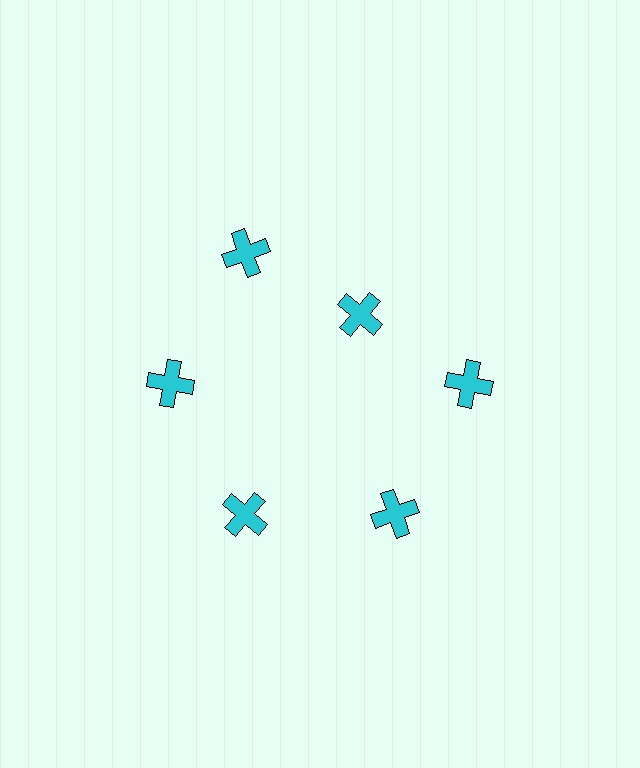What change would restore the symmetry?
The symmetry would be restored by moving it outward, back onto the ring so that all 6 crosses sit at equal angles and equal distance from the center.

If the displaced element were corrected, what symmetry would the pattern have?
It would have 6-fold rotational symmetry — the pattern would map onto itself every 60 degrees.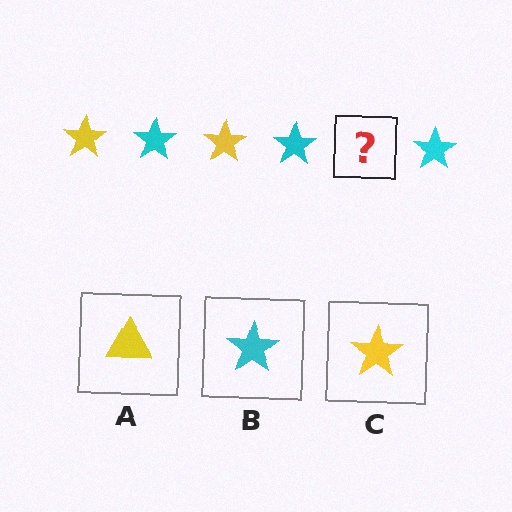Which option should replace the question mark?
Option C.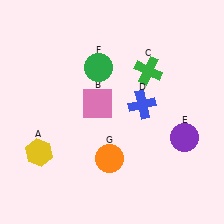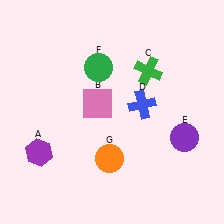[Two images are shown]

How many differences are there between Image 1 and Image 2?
There is 1 difference between the two images.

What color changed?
The hexagon (A) changed from yellow in Image 1 to purple in Image 2.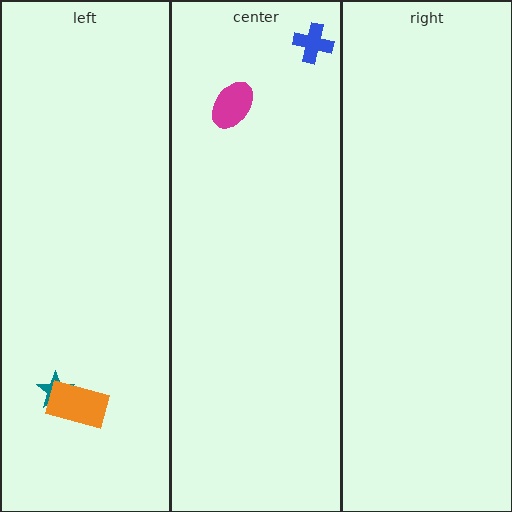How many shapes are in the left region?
2.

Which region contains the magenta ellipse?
The center region.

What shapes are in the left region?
The teal star, the orange rectangle.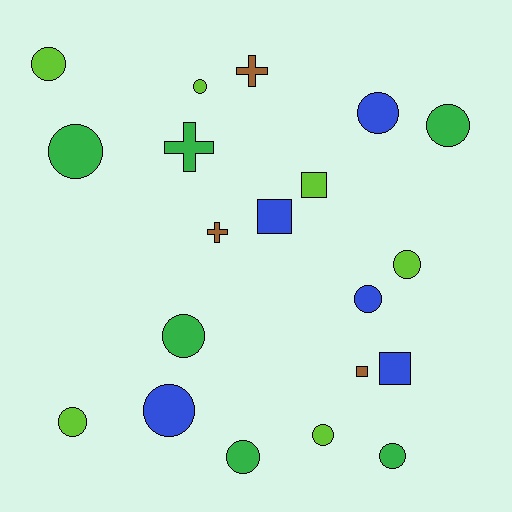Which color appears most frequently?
Lime, with 6 objects.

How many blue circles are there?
There are 3 blue circles.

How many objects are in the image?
There are 20 objects.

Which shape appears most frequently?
Circle, with 13 objects.